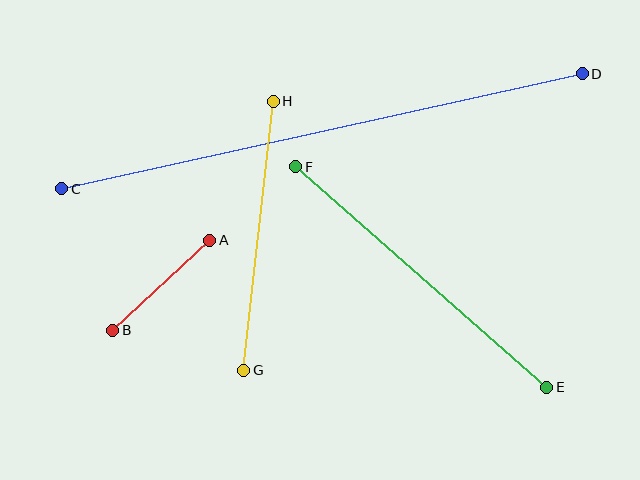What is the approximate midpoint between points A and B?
The midpoint is at approximately (161, 285) pixels.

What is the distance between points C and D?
The distance is approximately 533 pixels.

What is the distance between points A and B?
The distance is approximately 132 pixels.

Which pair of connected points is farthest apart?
Points C and D are farthest apart.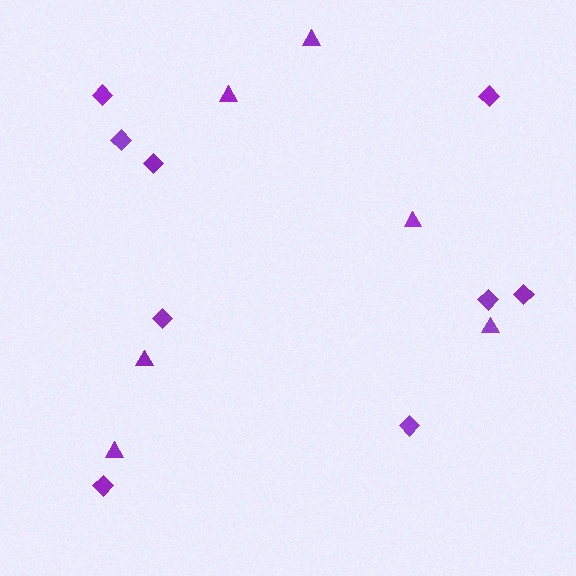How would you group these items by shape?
There are 2 groups: one group of triangles (6) and one group of diamonds (9).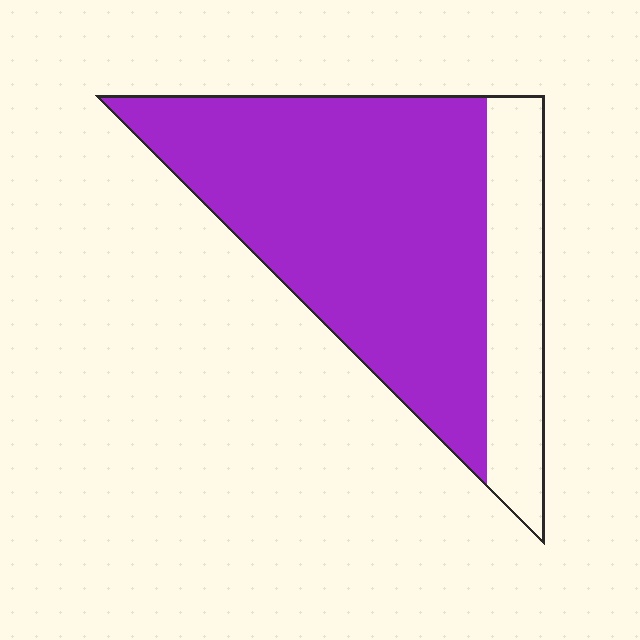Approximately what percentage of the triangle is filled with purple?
Approximately 75%.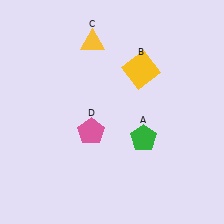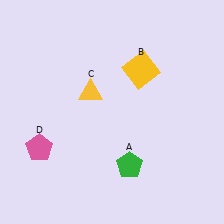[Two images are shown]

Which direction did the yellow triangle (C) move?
The yellow triangle (C) moved down.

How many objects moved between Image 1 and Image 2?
3 objects moved between the two images.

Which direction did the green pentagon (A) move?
The green pentagon (A) moved down.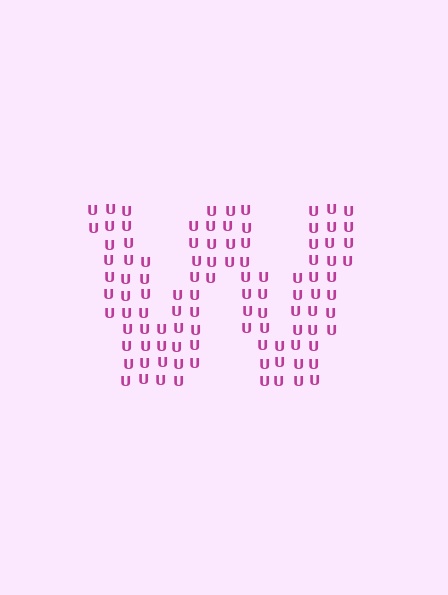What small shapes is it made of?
It is made of small letter U's.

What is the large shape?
The large shape is the letter W.